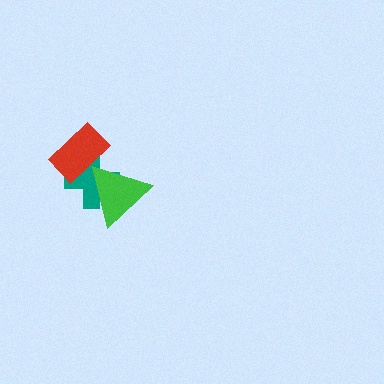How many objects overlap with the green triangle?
2 objects overlap with the green triangle.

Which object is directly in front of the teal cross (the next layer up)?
The red rectangle is directly in front of the teal cross.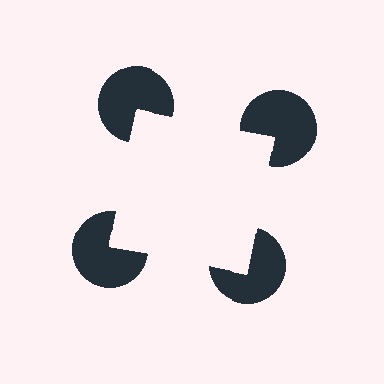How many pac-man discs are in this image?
There are 4 — one at each vertex of the illusory square.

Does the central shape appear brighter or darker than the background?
It typically appears slightly brighter than the background, even though no actual brightness change is drawn.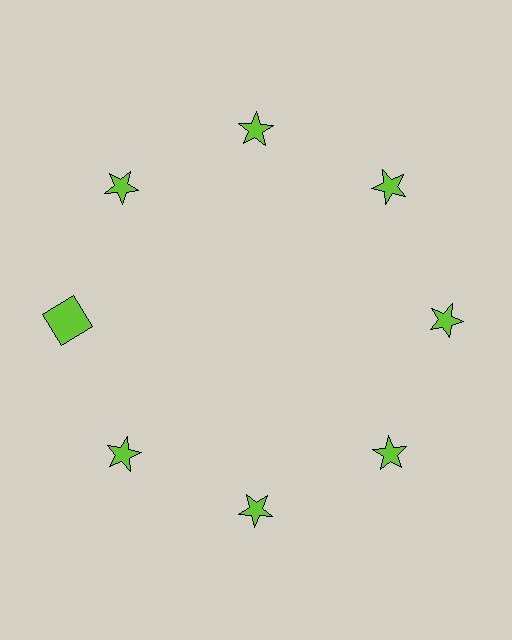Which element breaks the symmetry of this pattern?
The lime square at roughly the 9 o'clock position breaks the symmetry. All other shapes are lime stars.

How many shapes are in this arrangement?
There are 8 shapes arranged in a ring pattern.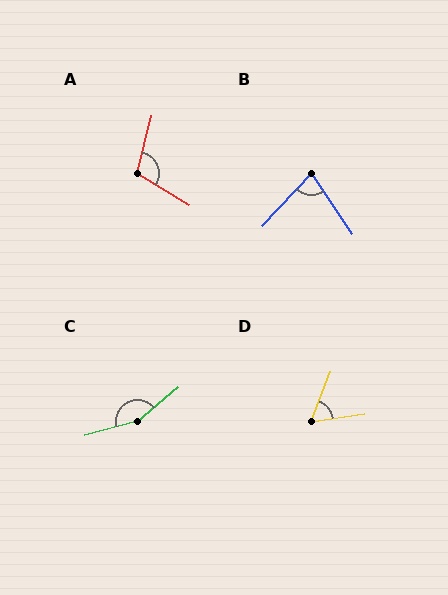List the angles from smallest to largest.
D (60°), B (78°), A (107°), C (156°).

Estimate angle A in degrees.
Approximately 107 degrees.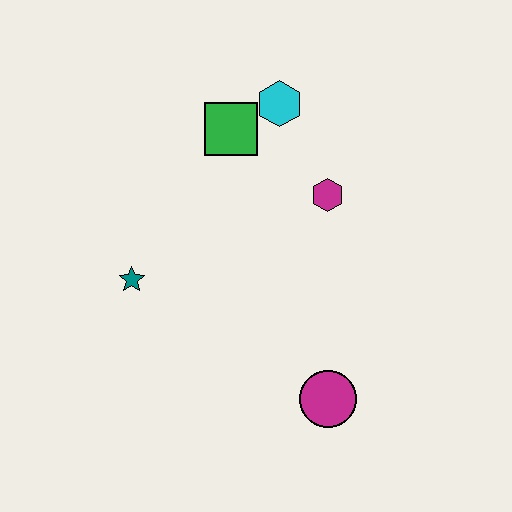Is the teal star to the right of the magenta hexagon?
No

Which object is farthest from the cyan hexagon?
The magenta circle is farthest from the cyan hexagon.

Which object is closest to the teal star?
The green square is closest to the teal star.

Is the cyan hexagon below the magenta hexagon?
No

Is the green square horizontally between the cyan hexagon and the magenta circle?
No